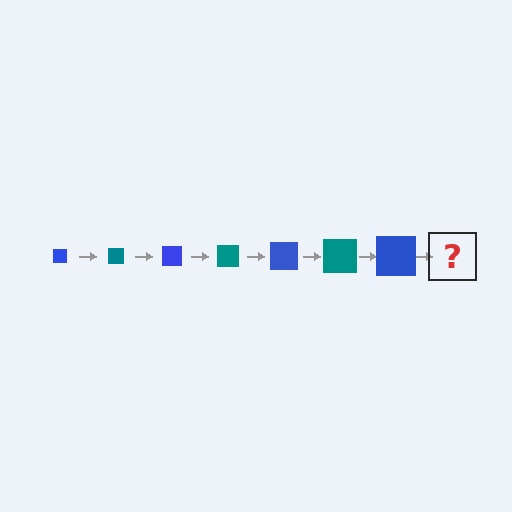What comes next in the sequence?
The next element should be a teal square, larger than the previous one.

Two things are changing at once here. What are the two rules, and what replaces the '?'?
The two rules are that the square grows larger each step and the color cycles through blue and teal. The '?' should be a teal square, larger than the previous one.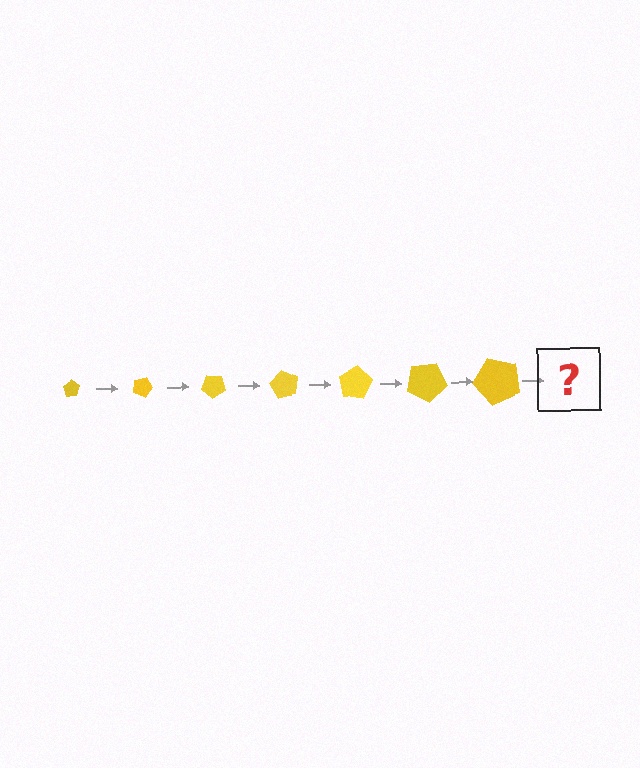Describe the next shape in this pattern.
It should be a pentagon, larger than the previous one and rotated 140 degrees from the start.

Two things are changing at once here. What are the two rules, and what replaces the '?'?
The two rules are that the pentagon grows larger each step and it rotates 20 degrees each step. The '?' should be a pentagon, larger than the previous one and rotated 140 degrees from the start.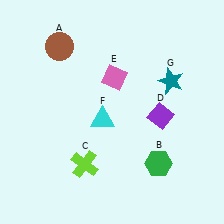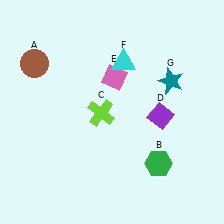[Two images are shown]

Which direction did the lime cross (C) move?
The lime cross (C) moved up.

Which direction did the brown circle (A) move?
The brown circle (A) moved left.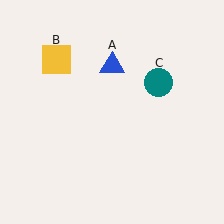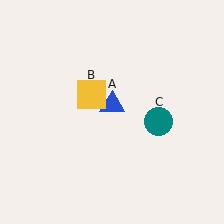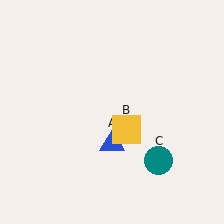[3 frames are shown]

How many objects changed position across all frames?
3 objects changed position: blue triangle (object A), yellow square (object B), teal circle (object C).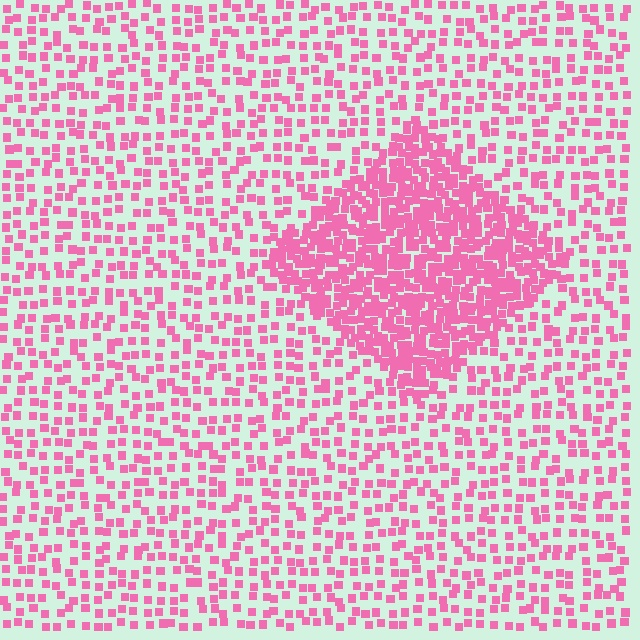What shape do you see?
I see a diamond.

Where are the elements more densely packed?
The elements are more densely packed inside the diamond boundary.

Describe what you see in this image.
The image contains small pink elements arranged at two different densities. A diamond-shaped region is visible where the elements are more densely packed than the surrounding area.